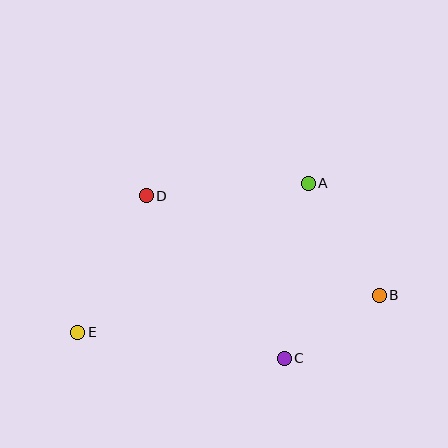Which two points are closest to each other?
Points B and C are closest to each other.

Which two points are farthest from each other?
Points B and E are farthest from each other.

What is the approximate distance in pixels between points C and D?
The distance between C and D is approximately 213 pixels.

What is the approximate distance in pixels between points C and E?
The distance between C and E is approximately 208 pixels.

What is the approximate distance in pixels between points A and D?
The distance between A and D is approximately 162 pixels.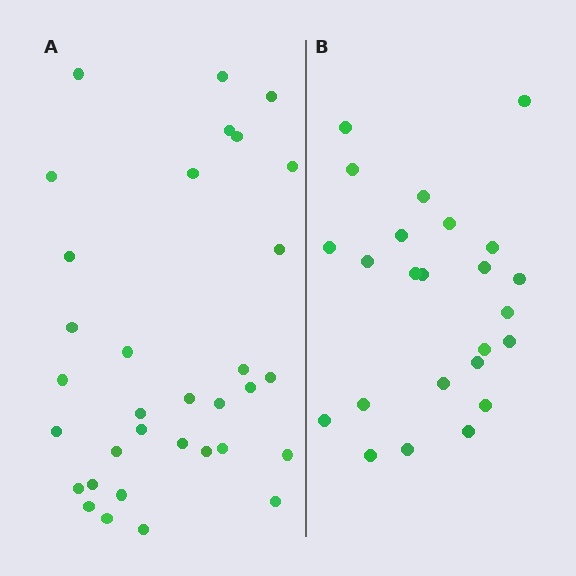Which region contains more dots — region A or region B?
Region A (the left region) has more dots.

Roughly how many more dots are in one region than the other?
Region A has roughly 8 or so more dots than region B.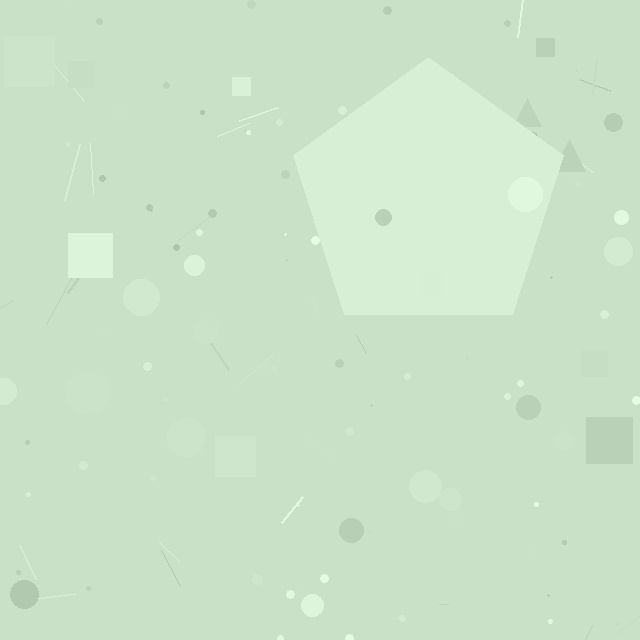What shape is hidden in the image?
A pentagon is hidden in the image.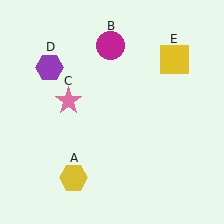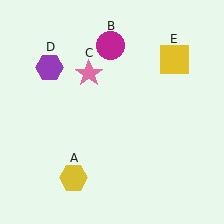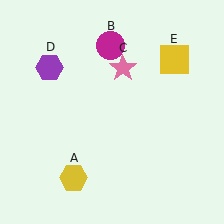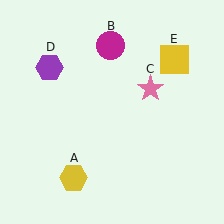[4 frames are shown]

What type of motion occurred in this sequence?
The pink star (object C) rotated clockwise around the center of the scene.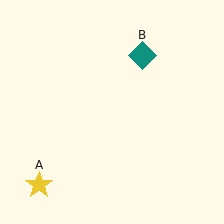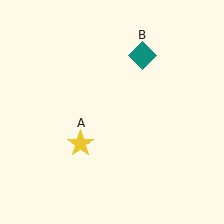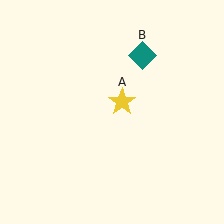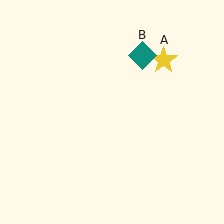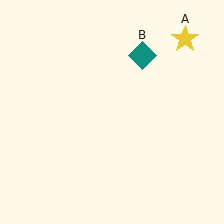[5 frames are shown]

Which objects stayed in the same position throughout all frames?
Teal diamond (object B) remained stationary.